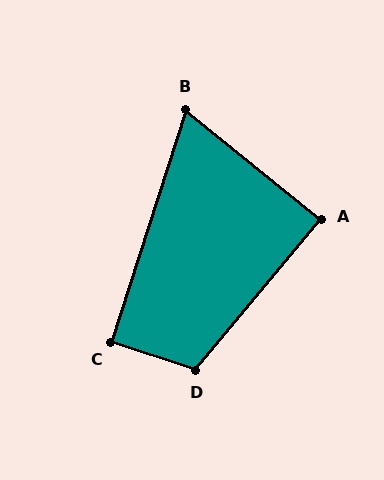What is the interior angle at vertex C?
Approximately 91 degrees (approximately right).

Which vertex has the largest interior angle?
D, at approximately 111 degrees.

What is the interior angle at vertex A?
Approximately 89 degrees (approximately right).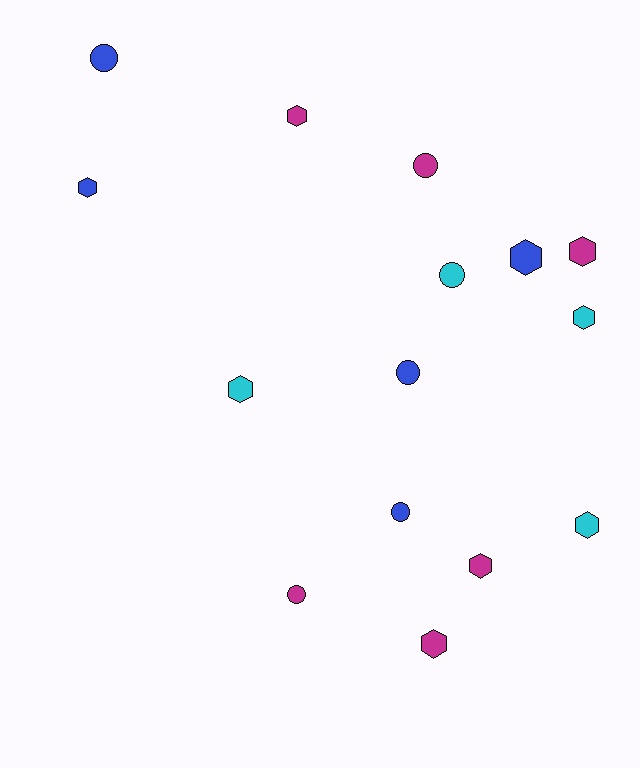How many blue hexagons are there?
There are 2 blue hexagons.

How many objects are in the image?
There are 15 objects.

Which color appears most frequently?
Magenta, with 6 objects.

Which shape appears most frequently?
Hexagon, with 9 objects.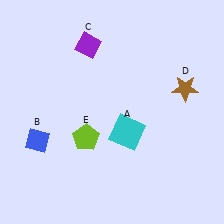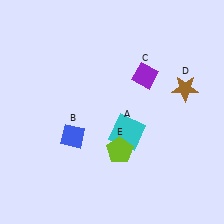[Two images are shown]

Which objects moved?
The objects that moved are: the blue diamond (B), the purple diamond (C), the lime pentagon (E).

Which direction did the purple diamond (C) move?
The purple diamond (C) moved right.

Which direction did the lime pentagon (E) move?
The lime pentagon (E) moved right.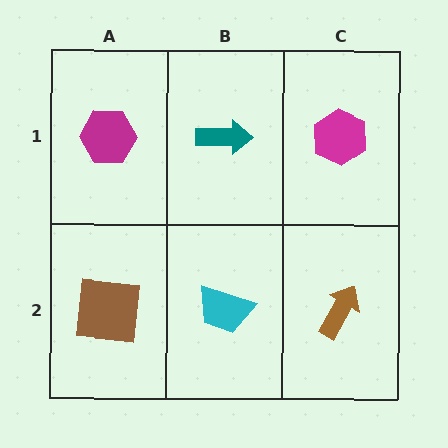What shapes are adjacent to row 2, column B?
A teal arrow (row 1, column B), a brown square (row 2, column A), a brown arrow (row 2, column C).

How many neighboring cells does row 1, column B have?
3.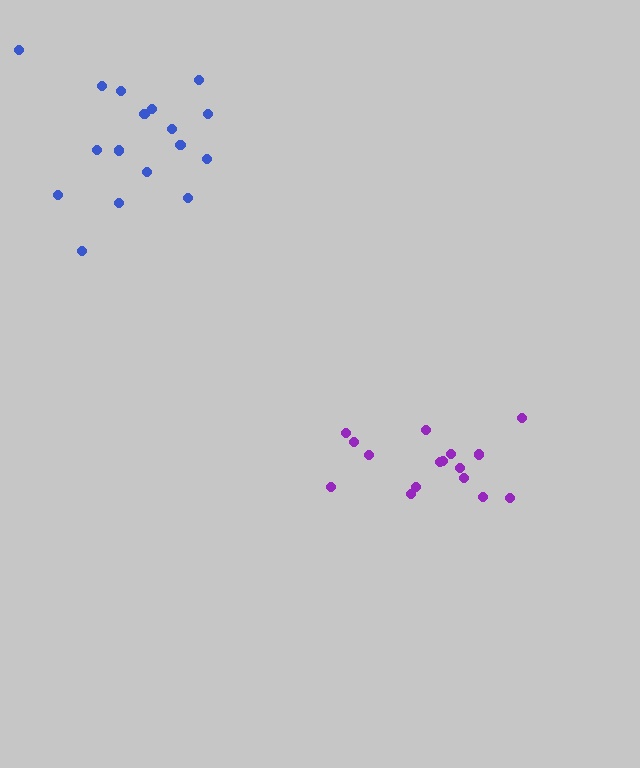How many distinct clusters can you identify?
There are 2 distinct clusters.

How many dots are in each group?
Group 1: 16 dots, Group 2: 17 dots (33 total).